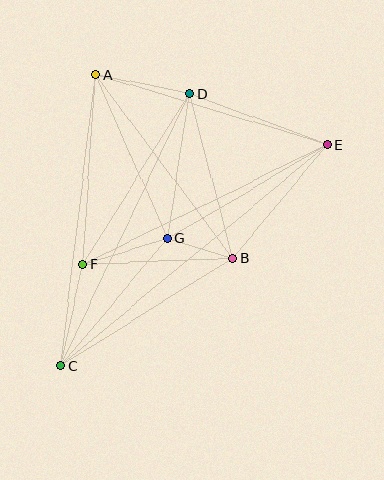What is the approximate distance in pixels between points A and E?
The distance between A and E is approximately 242 pixels.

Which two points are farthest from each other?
Points C and E are farthest from each other.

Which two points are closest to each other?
Points B and G are closest to each other.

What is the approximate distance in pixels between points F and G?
The distance between F and G is approximately 88 pixels.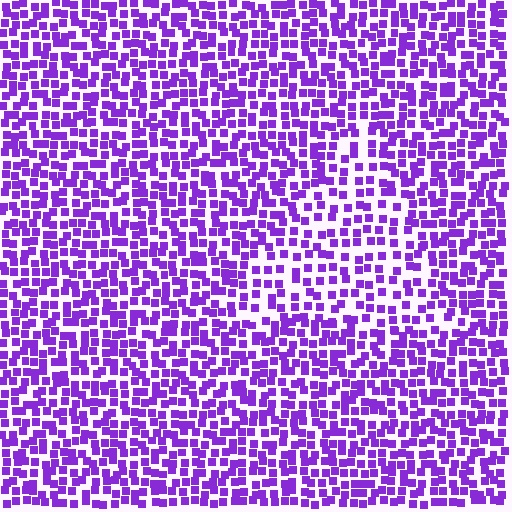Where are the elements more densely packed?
The elements are more densely packed outside the triangle boundary.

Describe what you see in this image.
The image contains small purple elements arranged at two different densities. A triangle-shaped region is visible where the elements are less densely packed than the surrounding area.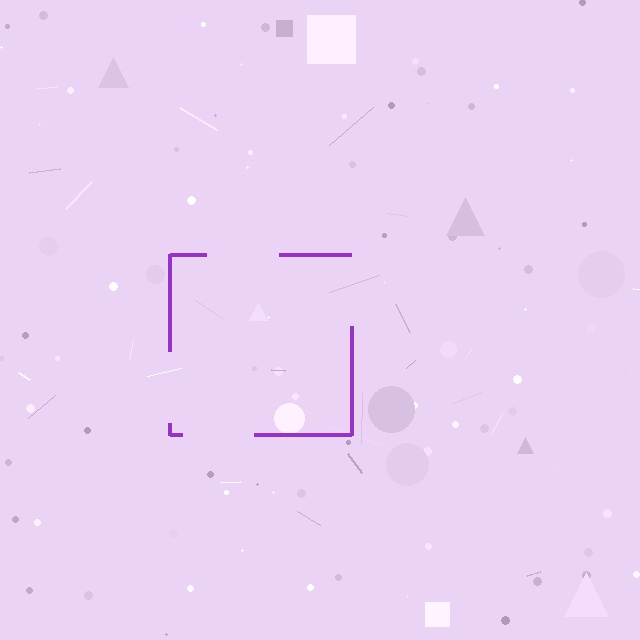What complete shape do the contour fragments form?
The contour fragments form a square.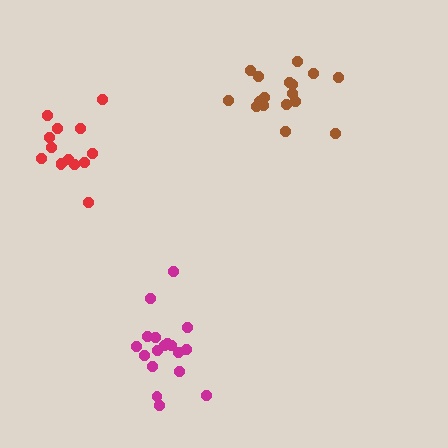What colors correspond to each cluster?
The clusters are colored: red, magenta, brown.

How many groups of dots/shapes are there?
There are 3 groups.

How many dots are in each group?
Group 1: 14 dots, Group 2: 18 dots, Group 3: 17 dots (49 total).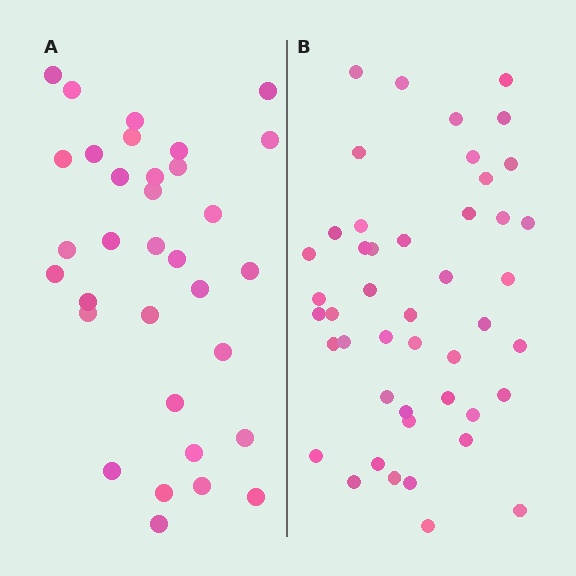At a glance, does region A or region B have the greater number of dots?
Region B (the right region) has more dots.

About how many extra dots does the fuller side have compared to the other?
Region B has approximately 15 more dots than region A.